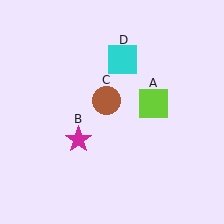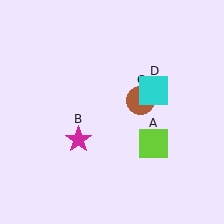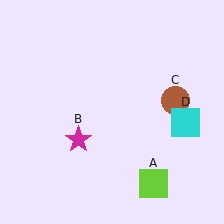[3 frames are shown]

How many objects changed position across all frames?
3 objects changed position: lime square (object A), brown circle (object C), cyan square (object D).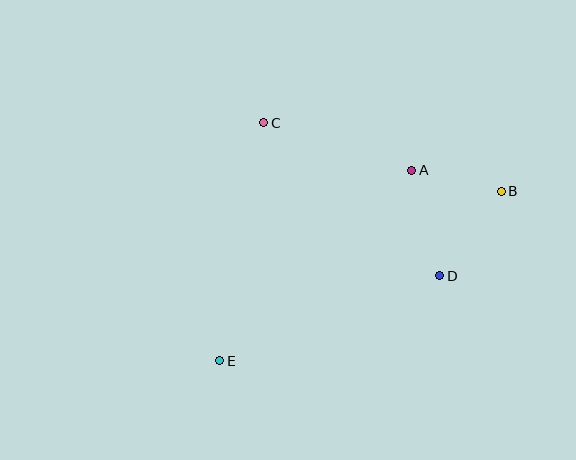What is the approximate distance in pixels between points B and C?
The distance between B and C is approximately 247 pixels.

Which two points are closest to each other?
Points A and B are closest to each other.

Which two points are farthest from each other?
Points B and E are farthest from each other.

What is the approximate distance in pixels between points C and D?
The distance between C and D is approximately 233 pixels.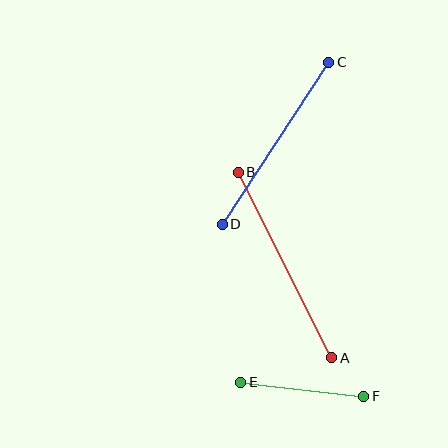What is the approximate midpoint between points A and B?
The midpoint is at approximately (285, 265) pixels.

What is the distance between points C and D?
The distance is approximately 194 pixels.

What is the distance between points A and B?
The distance is approximately 207 pixels.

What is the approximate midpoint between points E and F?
The midpoint is at approximately (302, 389) pixels.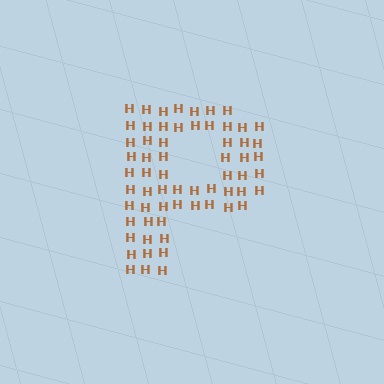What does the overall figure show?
The overall figure shows the letter P.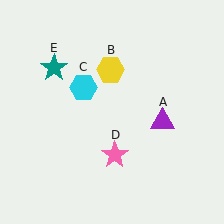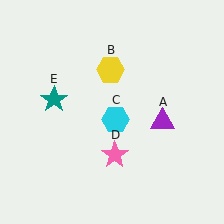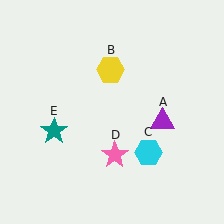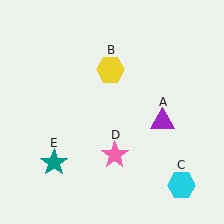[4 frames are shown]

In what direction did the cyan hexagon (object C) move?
The cyan hexagon (object C) moved down and to the right.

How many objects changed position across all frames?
2 objects changed position: cyan hexagon (object C), teal star (object E).